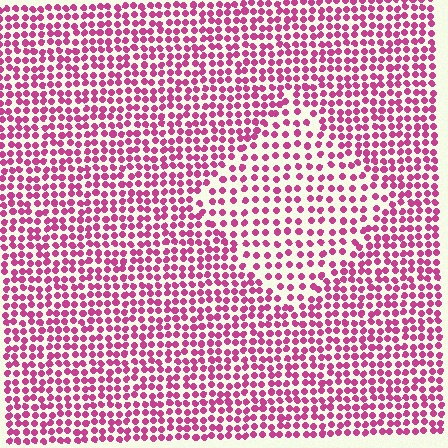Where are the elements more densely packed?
The elements are more densely packed outside the diamond boundary.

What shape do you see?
I see a diamond.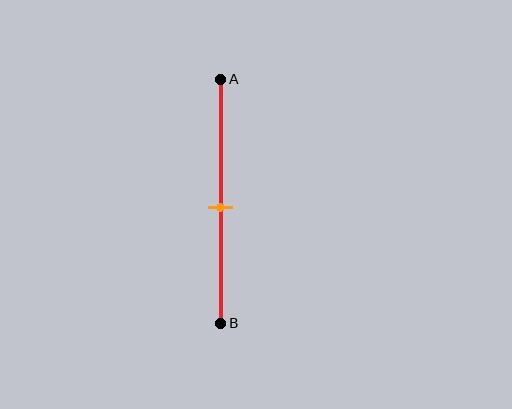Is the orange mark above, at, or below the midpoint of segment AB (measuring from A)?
The orange mark is approximately at the midpoint of segment AB.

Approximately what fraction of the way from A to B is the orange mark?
The orange mark is approximately 50% of the way from A to B.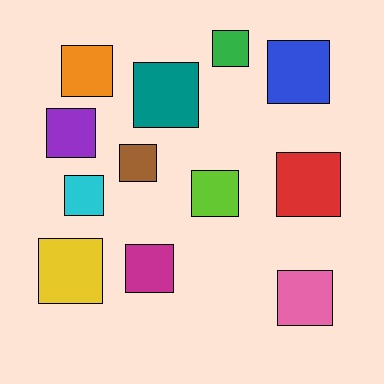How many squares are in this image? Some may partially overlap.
There are 12 squares.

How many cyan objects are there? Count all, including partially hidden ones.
There is 1 cyan object.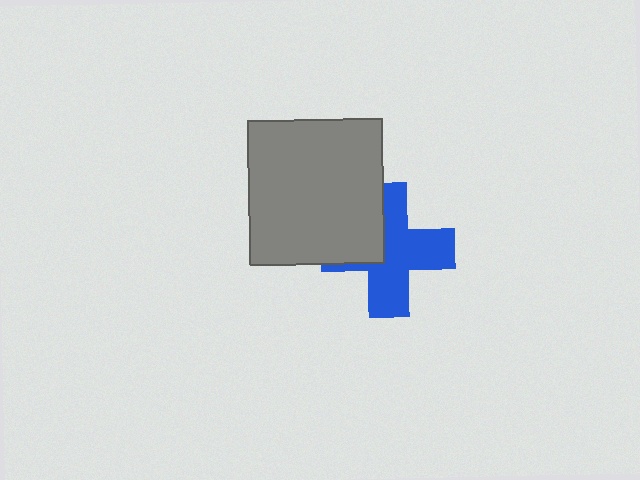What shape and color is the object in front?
The object in front is a gray rectangle.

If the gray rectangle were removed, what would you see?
You would see the complete blue cross.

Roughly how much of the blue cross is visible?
Most of it is visible (roughly 67%).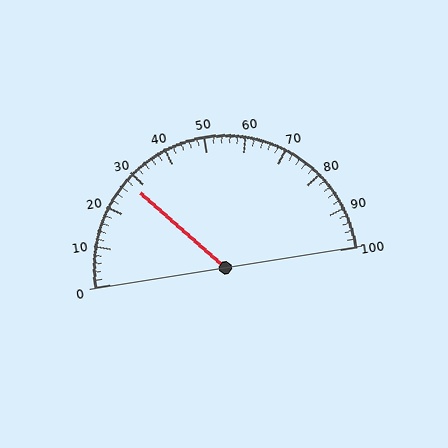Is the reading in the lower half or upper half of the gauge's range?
The reading is in the lower half of the range (0 to 100).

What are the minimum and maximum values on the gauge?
The gauge ranges from 0 to 100.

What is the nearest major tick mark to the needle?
The nearest major tick mark is 30.